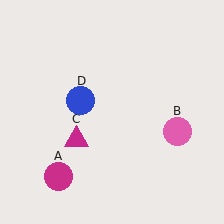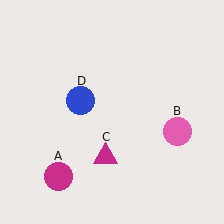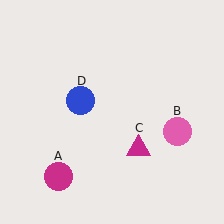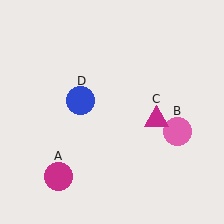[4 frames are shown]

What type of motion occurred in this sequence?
The magenta triangle (object C) rotated counterclockwise around the center of the scene.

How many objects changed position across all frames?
1 object changed position: magenta triangle (object C).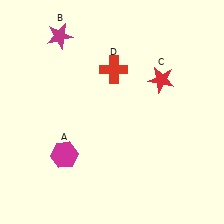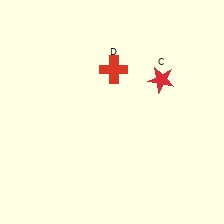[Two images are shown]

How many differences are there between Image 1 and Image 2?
There are 2 differences between the two images.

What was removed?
The magenta star (B), the magenta hexagon (A) were removed in Image 2.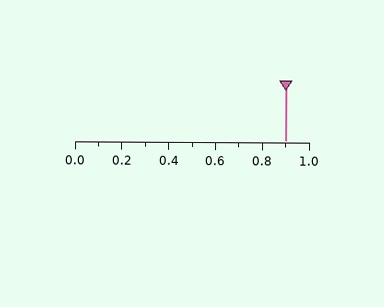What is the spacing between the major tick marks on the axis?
The major ticks are spaced 0.2 apart.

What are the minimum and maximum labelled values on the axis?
The axis runs from 0.0 to 1.0.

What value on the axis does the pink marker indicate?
The marker indicates approximately 0.9.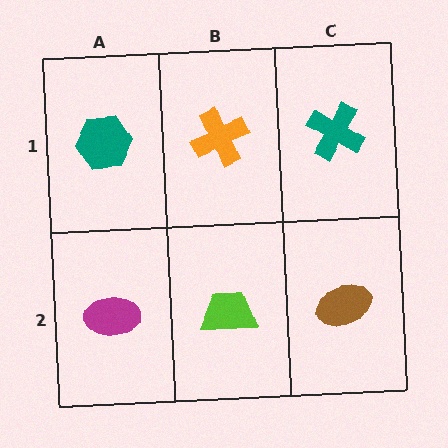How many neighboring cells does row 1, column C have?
2.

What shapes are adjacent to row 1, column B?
A lime trapezoid (row 2, column B), a teal hexagon (row 1, column A), a teal cross (row 1, column C).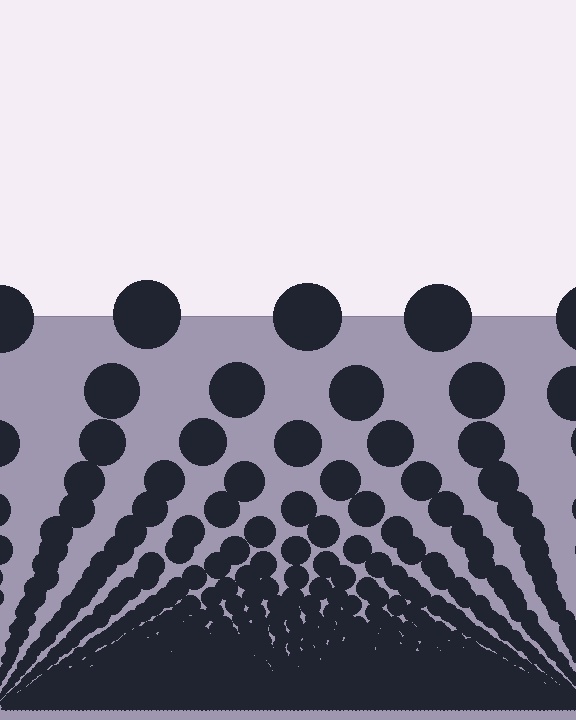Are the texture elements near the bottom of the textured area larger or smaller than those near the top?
Smaller. The gradient is inverted — elements near the bottom are smaller and denser.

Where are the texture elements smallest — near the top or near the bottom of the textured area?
Near the bottom.